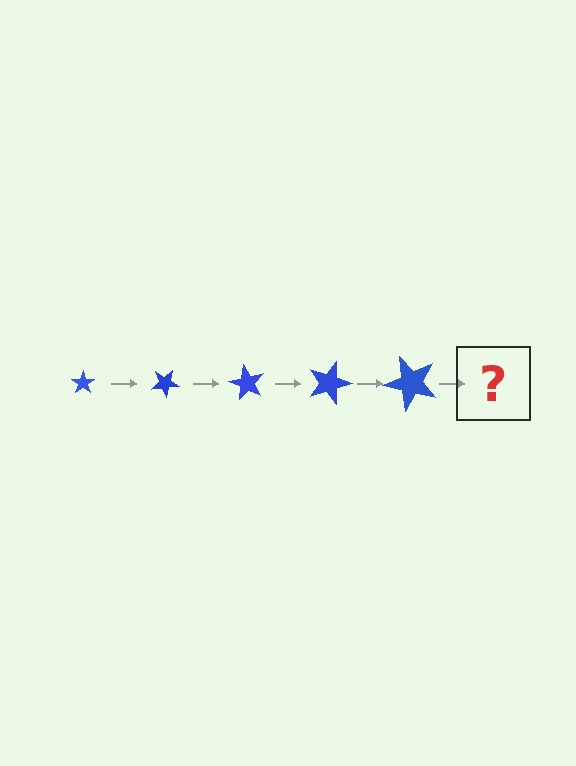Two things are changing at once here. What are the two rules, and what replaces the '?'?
The two rules are that the star grows larger each step and it rotates 30 degrees each step. The '?' should be a star, larger than the previous one and rotated 150 degrees from the start.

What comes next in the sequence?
The next element should be a star, larger than the previous one and rotated 150 degrees from the start.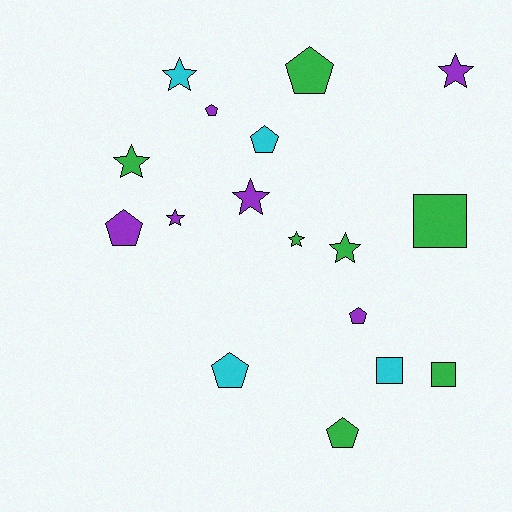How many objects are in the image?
There are 17 objects.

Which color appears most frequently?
Green, with 7 objects.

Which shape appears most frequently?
Pentagon, with 7 objects.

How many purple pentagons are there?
There are 3 purple pentagons.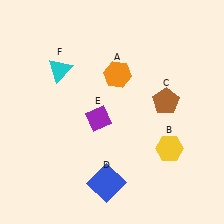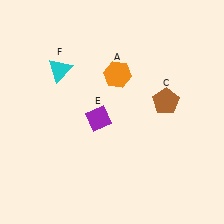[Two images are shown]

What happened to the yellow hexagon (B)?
The yellow hexagon (B) was removed in Image 2. It was in the bottom-right area of Image 1.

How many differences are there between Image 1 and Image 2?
There are 2 differences between the two images.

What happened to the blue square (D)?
The blue square (D) was removed in Image 2. It was in the bottom-left area of Image 1.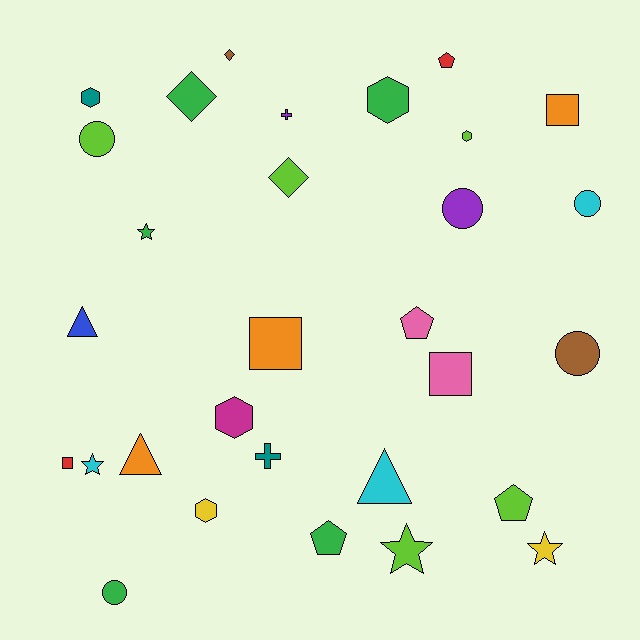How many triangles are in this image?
There are 3 triangles.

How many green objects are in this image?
There are 5 green objects.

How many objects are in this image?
There are 30 objects.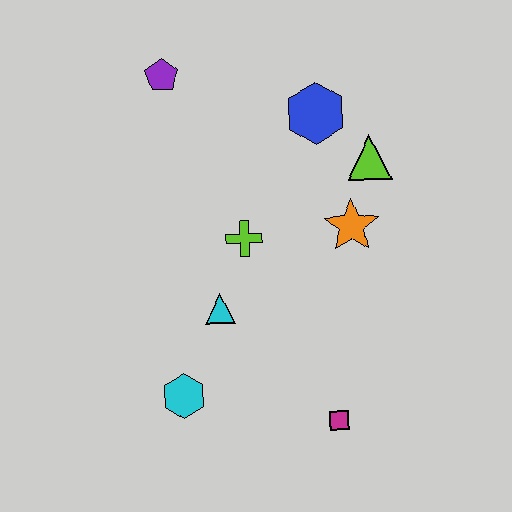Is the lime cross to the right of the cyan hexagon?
Yes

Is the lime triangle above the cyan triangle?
Yes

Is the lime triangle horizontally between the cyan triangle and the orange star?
No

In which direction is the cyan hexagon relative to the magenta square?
The cyan hexagon is to the left of the magenta square.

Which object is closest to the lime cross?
The cyan triangle is closest to the lime cross.